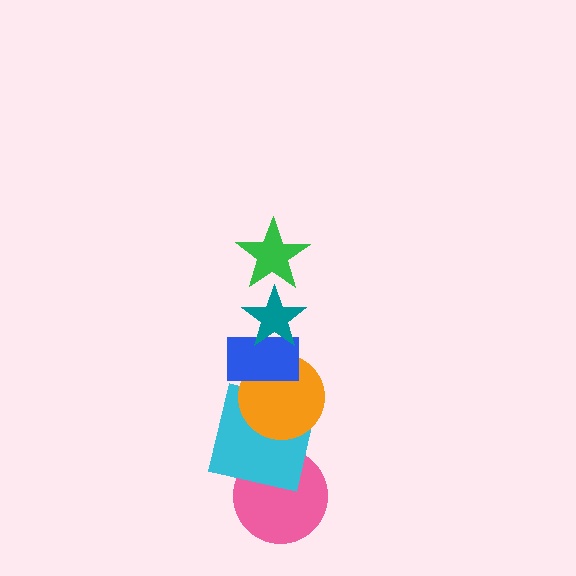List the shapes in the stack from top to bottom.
From top to bottom: the green star, the teal star, the blue rectangle, the orange circle, the cyan square, the pink circle.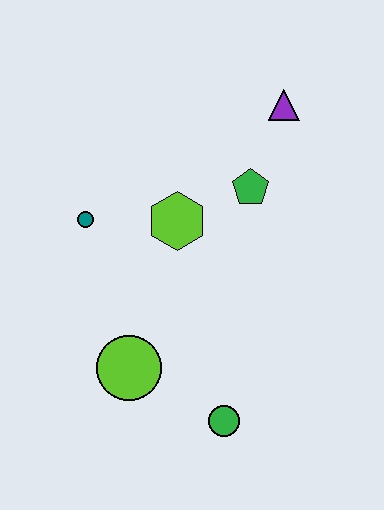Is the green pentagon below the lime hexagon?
No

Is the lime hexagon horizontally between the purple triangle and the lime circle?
Yes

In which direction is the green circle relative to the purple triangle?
The green circle is below the purple triangle.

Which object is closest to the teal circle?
The lime hexagon is closest to the teal circle.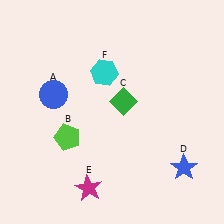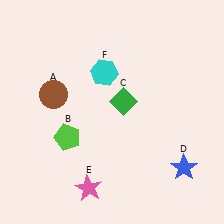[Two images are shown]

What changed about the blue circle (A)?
In Image 1, A is blue. In Image 2, it changed to brown.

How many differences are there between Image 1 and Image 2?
There are 2 differences between the two images.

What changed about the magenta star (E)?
In Image 1, E is magenta. In Image 2, it changed to pink.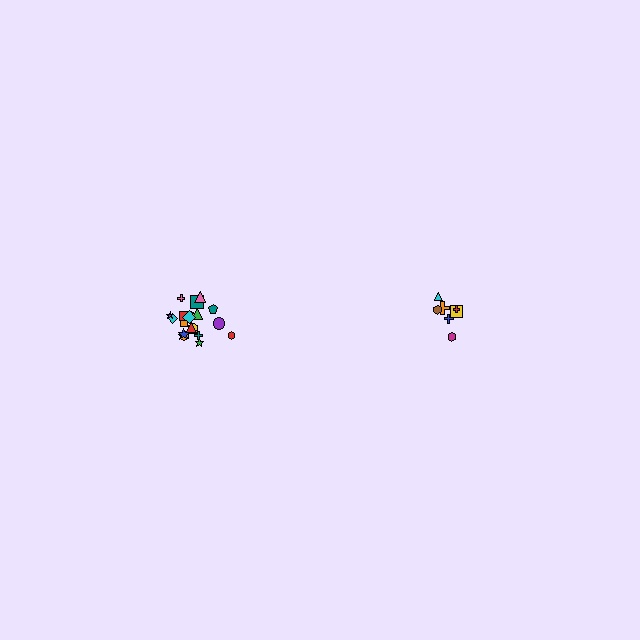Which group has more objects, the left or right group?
The left group.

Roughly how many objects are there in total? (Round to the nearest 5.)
Roughly 30 objects in total.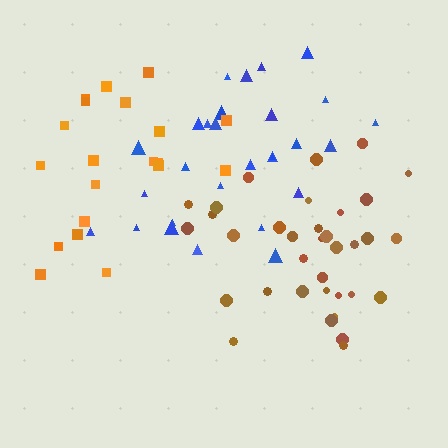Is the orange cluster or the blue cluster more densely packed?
Blue.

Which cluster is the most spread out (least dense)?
Orange.